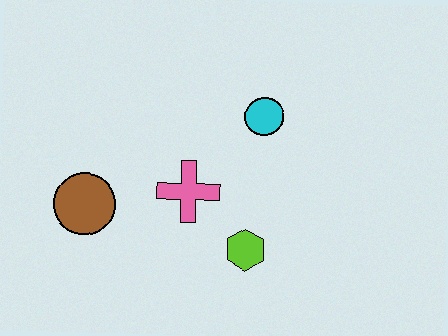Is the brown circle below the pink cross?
Yes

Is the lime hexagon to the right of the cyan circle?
No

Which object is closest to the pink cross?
The lime hexagon is closest to the pink cross.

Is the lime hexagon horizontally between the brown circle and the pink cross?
No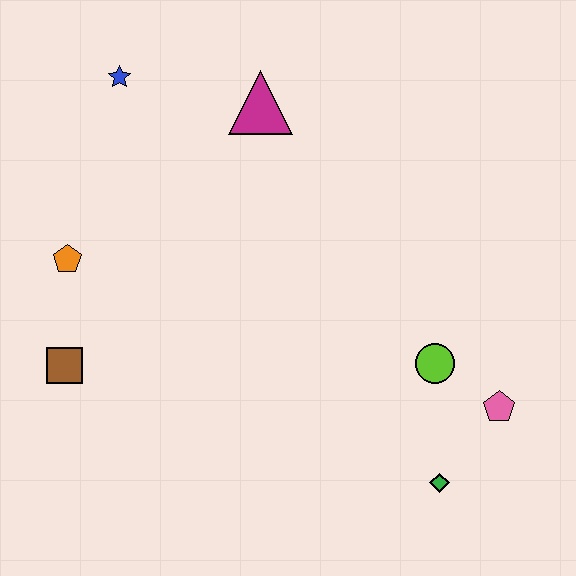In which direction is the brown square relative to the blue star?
The brown square is below the blue star.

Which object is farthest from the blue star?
The green diamond is farthest from the blue star.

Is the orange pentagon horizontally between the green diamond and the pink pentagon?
No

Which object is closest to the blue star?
The magenta triangle is closest to the blue star.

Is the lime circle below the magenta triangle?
Yes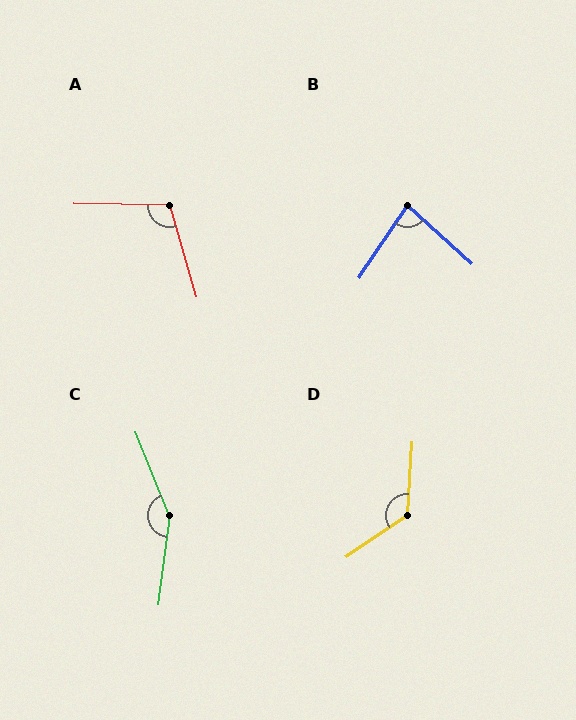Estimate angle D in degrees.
Approximately 127 degrees.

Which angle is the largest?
C, at approximately 151 degrees.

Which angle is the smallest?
B, at approximately 82 degrees.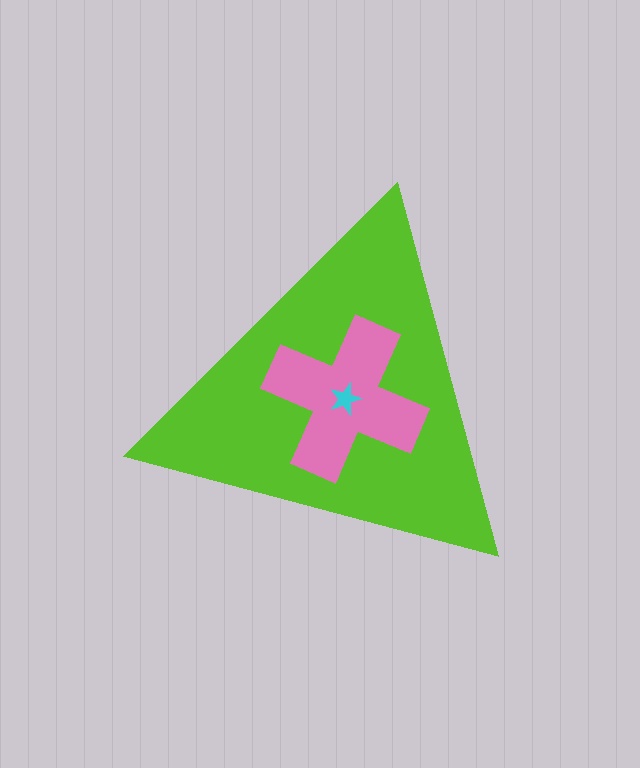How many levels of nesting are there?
3.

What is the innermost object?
The cyan star.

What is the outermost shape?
The lime triangle.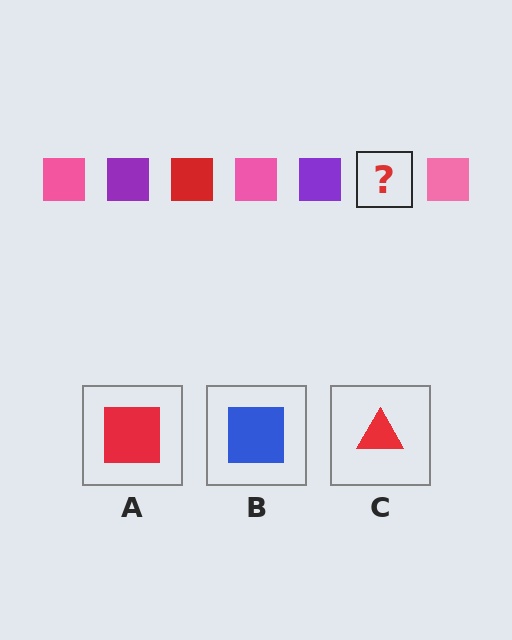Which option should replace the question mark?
Option A.